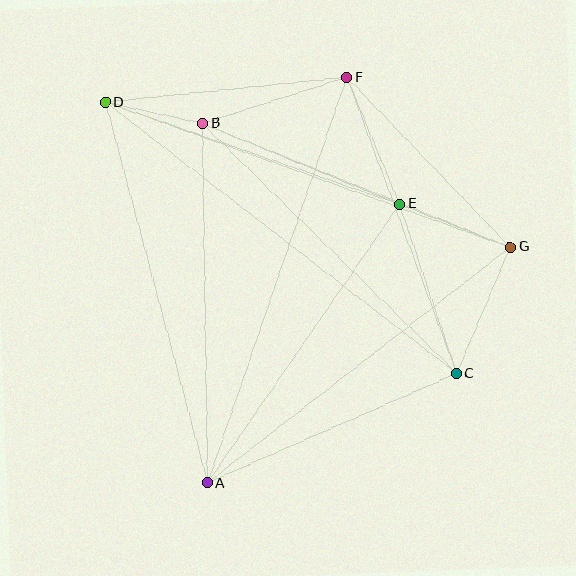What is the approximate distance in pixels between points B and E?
The distance between B and E is approximately 213 pixels.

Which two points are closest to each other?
Points B and D are closest to each other.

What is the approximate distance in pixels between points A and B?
The distance between A and B is approximately 360 pixels.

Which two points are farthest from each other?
Points C and D are farthest from each other.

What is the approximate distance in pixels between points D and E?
The distance between D and E is approximately 311 pixels.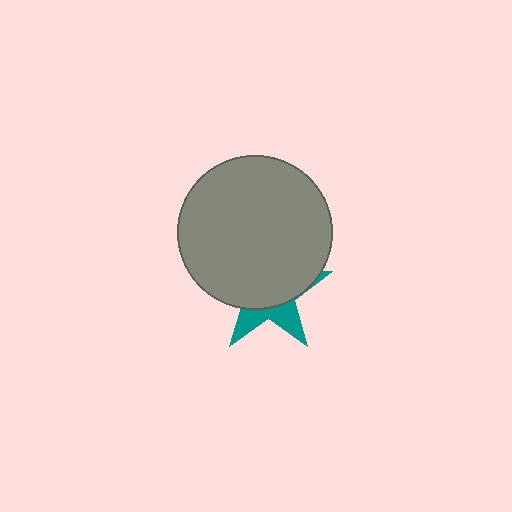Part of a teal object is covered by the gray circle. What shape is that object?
It is a star.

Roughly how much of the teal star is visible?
A small part of it is visible (roughly 32%).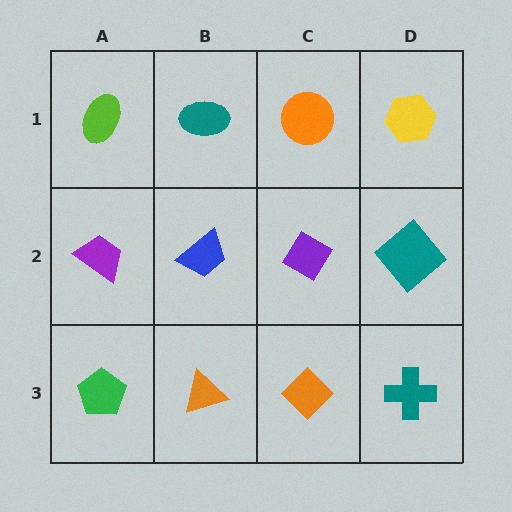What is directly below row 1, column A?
A purple trapezoid.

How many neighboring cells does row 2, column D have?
3.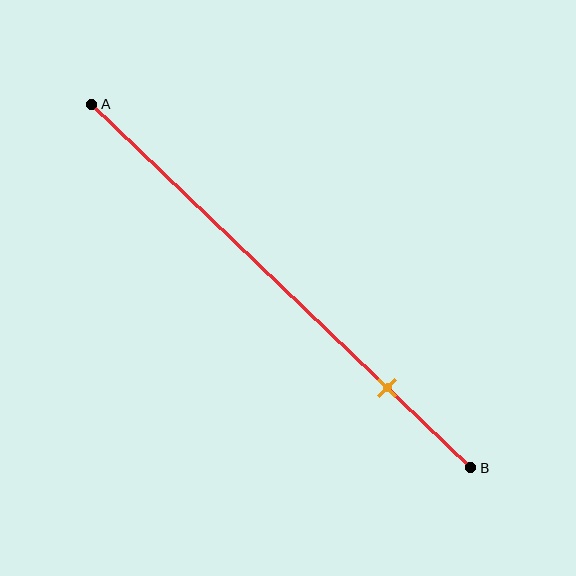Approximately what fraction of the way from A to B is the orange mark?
The orange mark is approximately 80% of the way from A to B.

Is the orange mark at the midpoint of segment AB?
No, the mark is at about 80% from A, not at the 50% midpoint.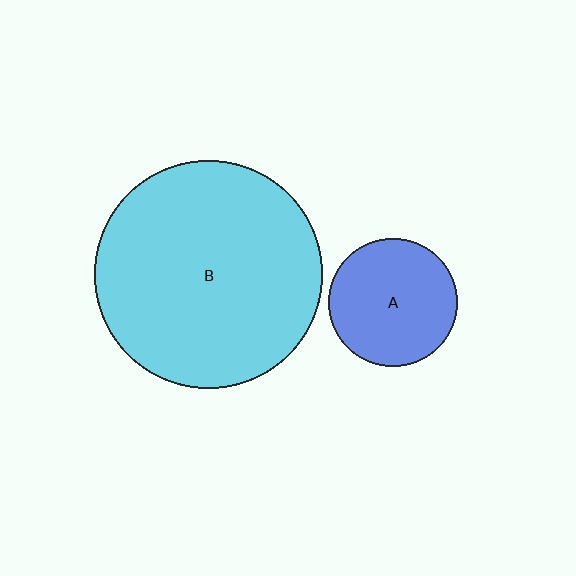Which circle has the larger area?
Circle B (cyan).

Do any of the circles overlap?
No, none of the circles overlap.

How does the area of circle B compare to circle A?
Approximately 3.2 times.